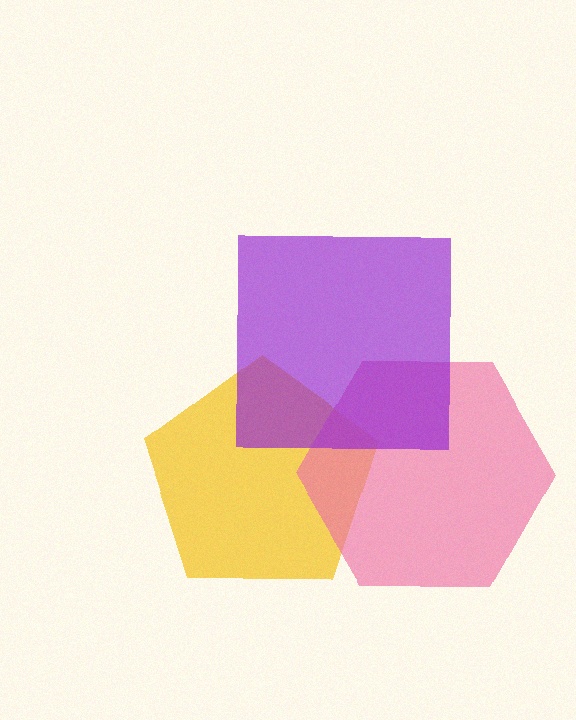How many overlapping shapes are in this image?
There are 3 overlapping shapes in the image.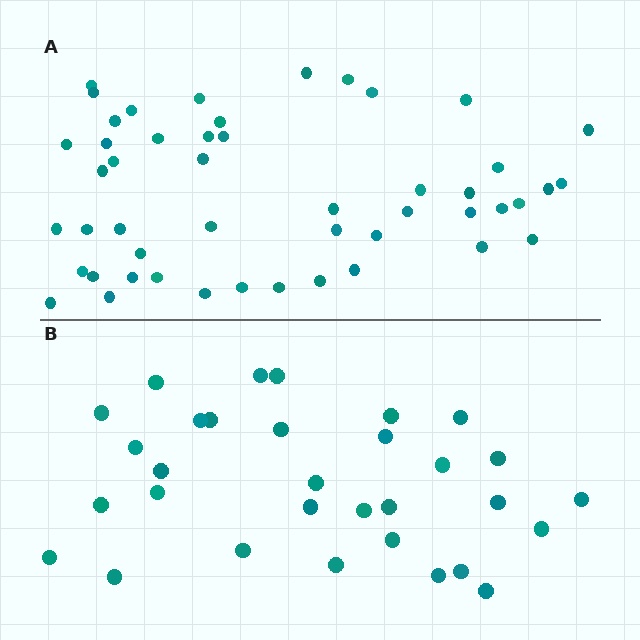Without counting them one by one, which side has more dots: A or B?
Region A (the top region) has more dots.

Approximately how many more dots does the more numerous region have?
Region A has approximately 20 more dots than region B.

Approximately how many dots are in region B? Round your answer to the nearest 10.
About 30 dots. (The exact count is 31, which rounds to 30.)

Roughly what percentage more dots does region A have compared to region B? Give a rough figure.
About 60% more.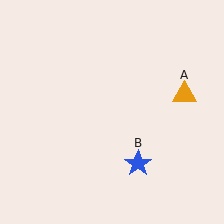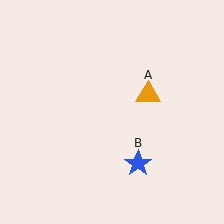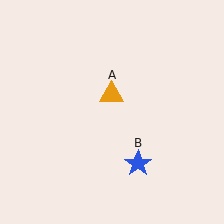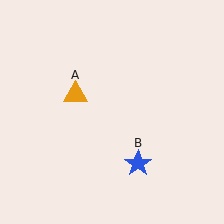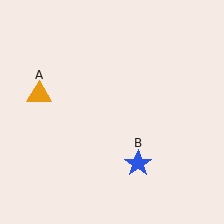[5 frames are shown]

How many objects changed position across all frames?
1 object changed position: orange triangle (object A).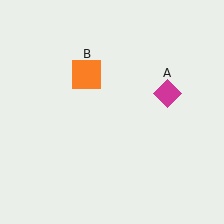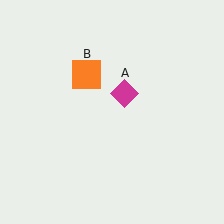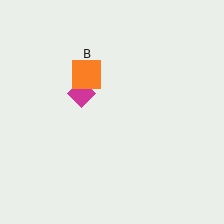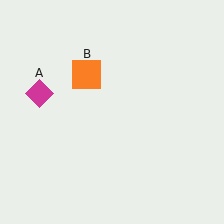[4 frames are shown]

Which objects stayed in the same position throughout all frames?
Orange square (object B) remained stationary.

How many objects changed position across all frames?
1 object changed position: magenta diamond (object A).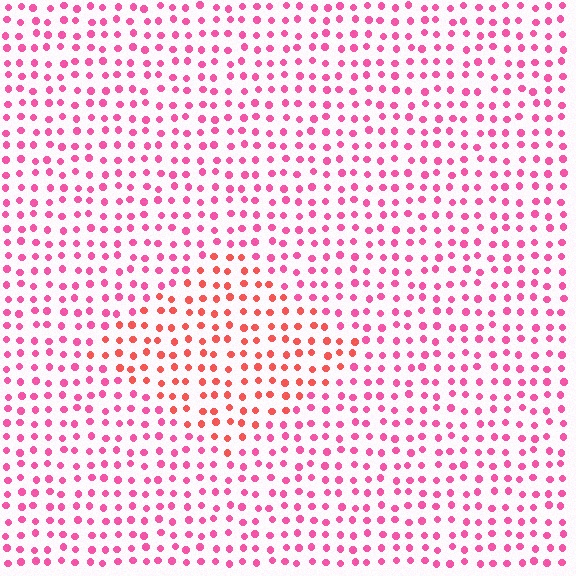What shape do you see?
I see a diamond.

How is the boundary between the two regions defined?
The boundary is defined purely by a slight shift in hue (about 32 degrees). Spacing, size, and orientation are identical on both sides.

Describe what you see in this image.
The image is filled with small pink elements in a uniform arrangement. A diamond-shaped region is visible where the elements are tinted to a slightly different hue, forming a subtle color boundary.